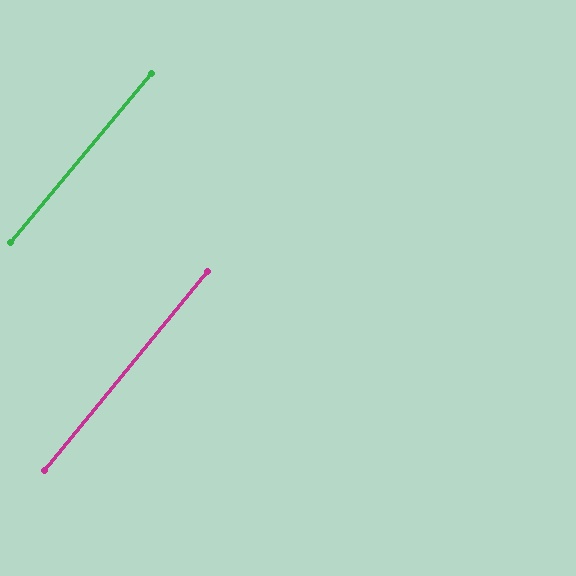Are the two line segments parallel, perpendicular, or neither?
Parallel — their directions differ by only 0.7°.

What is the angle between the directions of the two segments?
Approximately 1 degree.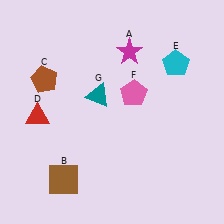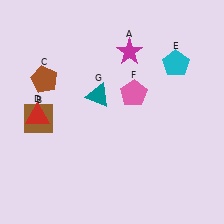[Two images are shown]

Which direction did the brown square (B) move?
The brown square (B) moved up.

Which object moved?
The brown square (B) moved up.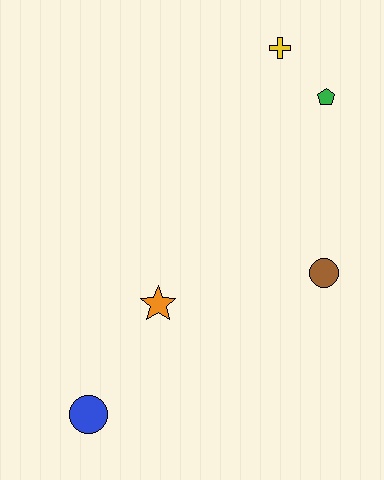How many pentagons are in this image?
There is 1 pentagon.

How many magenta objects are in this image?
There are no magenta objects.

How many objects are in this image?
There are 5 objects.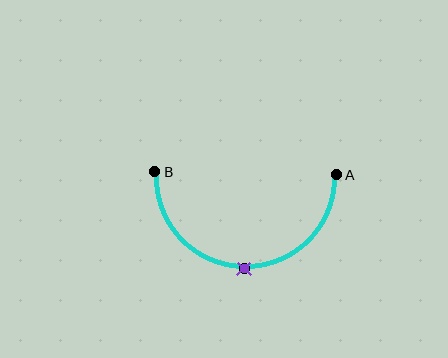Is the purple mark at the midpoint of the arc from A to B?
Yes. The purple mark lies on the arc at equal arc-length from both A and B — it is the arc midpoint.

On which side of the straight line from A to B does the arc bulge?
The arc bulges below the straight line connecting A and B.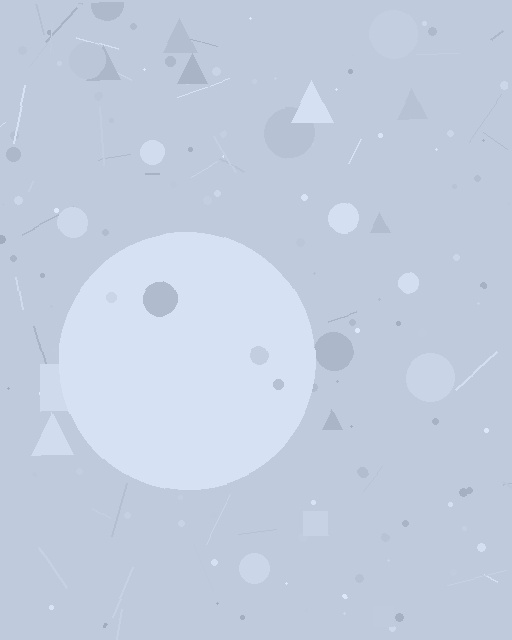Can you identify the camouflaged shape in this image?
The camouflaged shape is a circle.